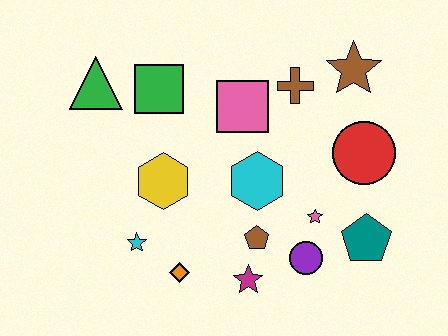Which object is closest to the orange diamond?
The cyan star is closest to the orange diamond.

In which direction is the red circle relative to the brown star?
The red circle is below the brown star.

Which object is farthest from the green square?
The teal pentagon is farthest from the green square.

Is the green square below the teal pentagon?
No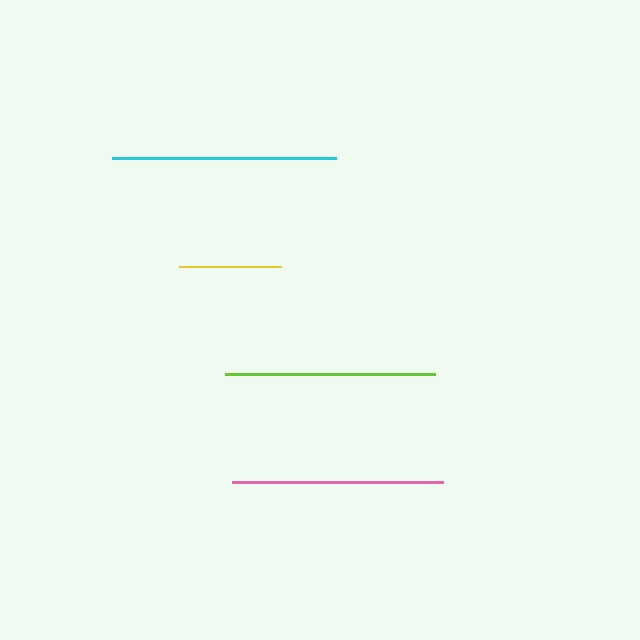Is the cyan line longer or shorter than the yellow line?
The cyan line is longer than the yellow line.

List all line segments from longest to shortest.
From longest to shortest: cyan, pink, lime, yellow.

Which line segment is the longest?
The cyan line is the longest at approximately 224 pixels.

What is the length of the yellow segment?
The yellow segment is approximately 102 pixels long.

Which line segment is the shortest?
The yellow line is the shortest at approximately 102 pixels.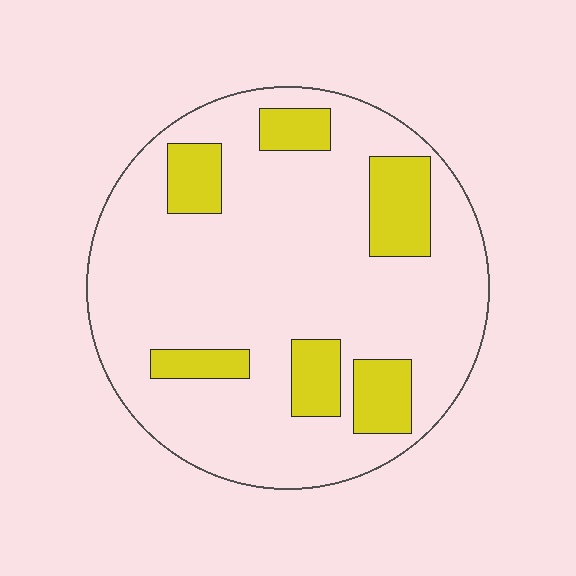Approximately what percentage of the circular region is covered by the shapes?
Approximately 20%.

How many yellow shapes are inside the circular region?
6.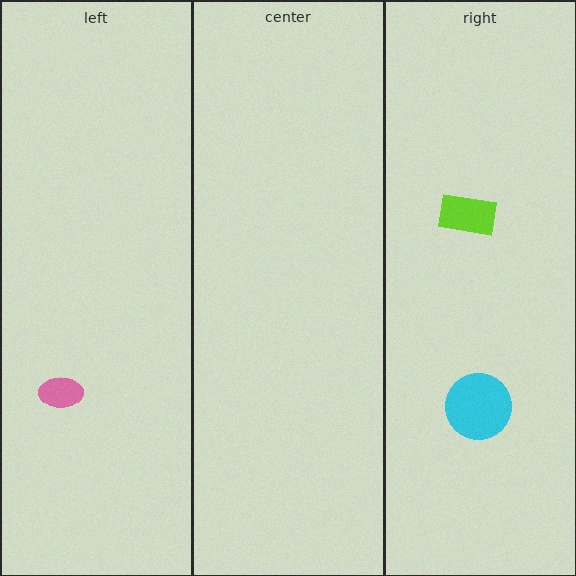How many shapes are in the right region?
2.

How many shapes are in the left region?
1.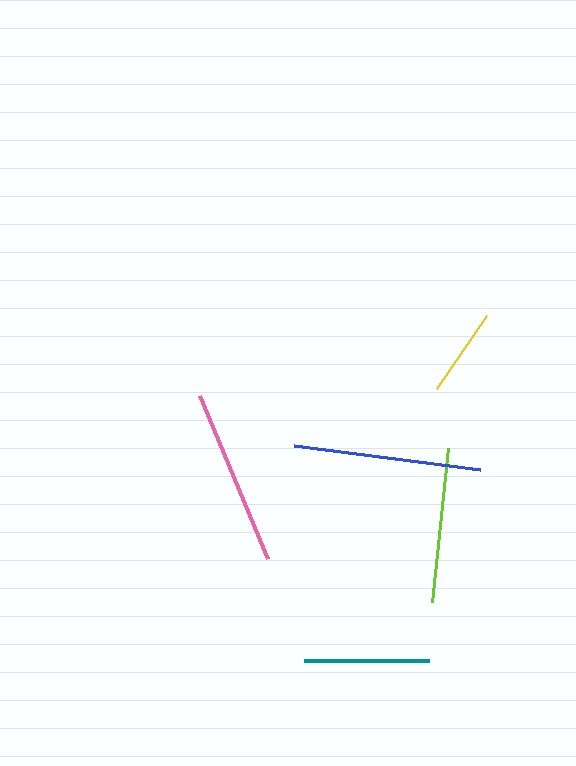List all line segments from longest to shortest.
From longest to shortest: blue, pink, lime, teal, yellow.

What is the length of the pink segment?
The pink segment is approximately 176 pixels long.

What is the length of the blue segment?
The blue segment is approximately 187 pixels long.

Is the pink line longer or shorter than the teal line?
The pink line is longer than the teal line.